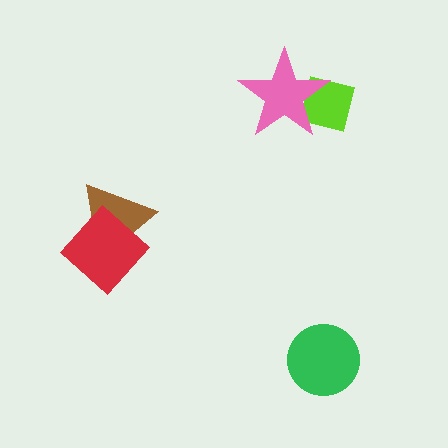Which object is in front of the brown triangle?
The red diamond is in front of the brown triangle.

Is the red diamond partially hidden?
No, no other shape covers it.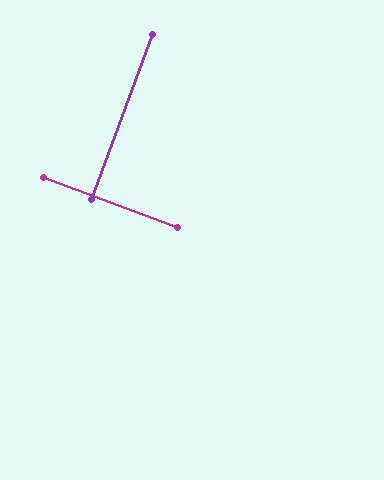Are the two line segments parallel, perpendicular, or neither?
Perpendicular — they meet at approximately 90°.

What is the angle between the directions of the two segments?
Approximately 90 degrees.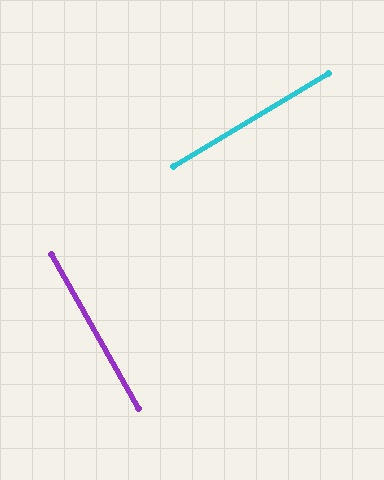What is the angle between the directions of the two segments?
Approximately 89 degrees.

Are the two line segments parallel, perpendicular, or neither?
Perpendicular — they meet at approximately 89°.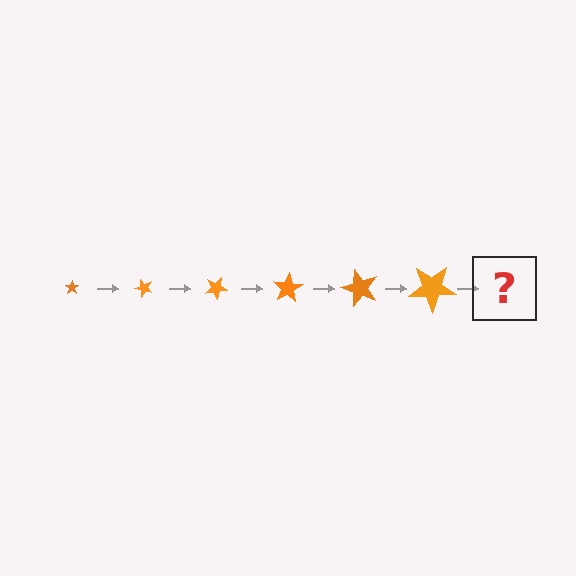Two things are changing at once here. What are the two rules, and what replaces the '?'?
The two rules are that the star grows larger each step and it rotates 50 degrees each step. The '?' should be a star, larger than the previous one and rotated 300 degrees from the start.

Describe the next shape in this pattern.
It should be a star, larger than the previous one and rotated 300 degrees from the start.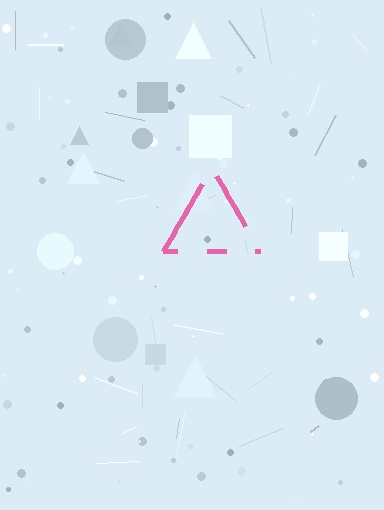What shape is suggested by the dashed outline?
The dashed outline suggests a triangle.